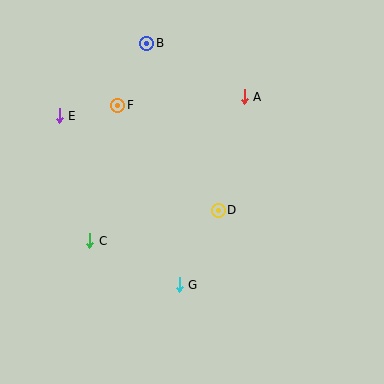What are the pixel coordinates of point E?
Point E is at (59, 116).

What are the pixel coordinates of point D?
Point D is at (218, 210).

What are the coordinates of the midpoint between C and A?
The midpoint between C and A is at (167, 169).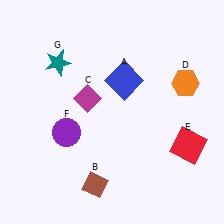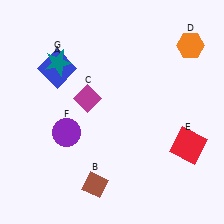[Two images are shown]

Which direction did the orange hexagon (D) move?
The orange hexagon (D) moved up.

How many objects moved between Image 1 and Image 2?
2 objects moved between the two images.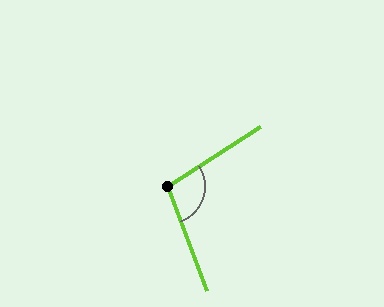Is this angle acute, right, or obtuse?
It is obtuse.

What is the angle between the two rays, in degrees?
Approximately 102 degrees.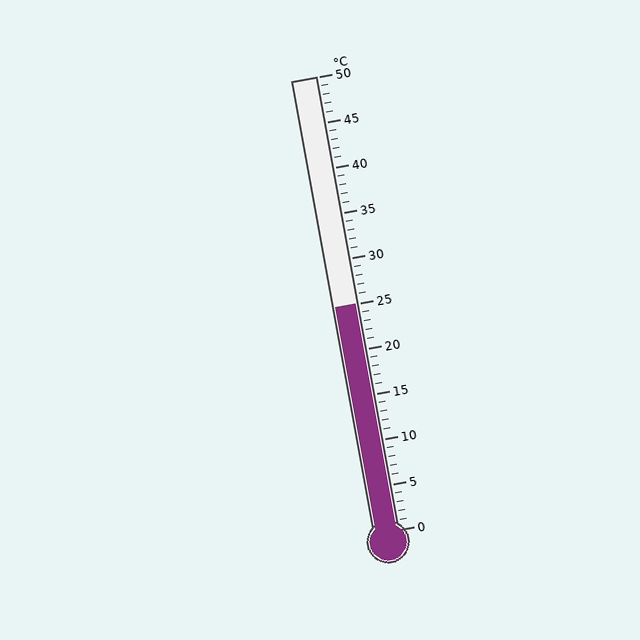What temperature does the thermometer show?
The thermometer shows approximately 25°C.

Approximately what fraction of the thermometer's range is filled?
The thermometer is filled to approximately 50% of its range.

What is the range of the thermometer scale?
The thermometer scale ranges from 0°C to 50°C.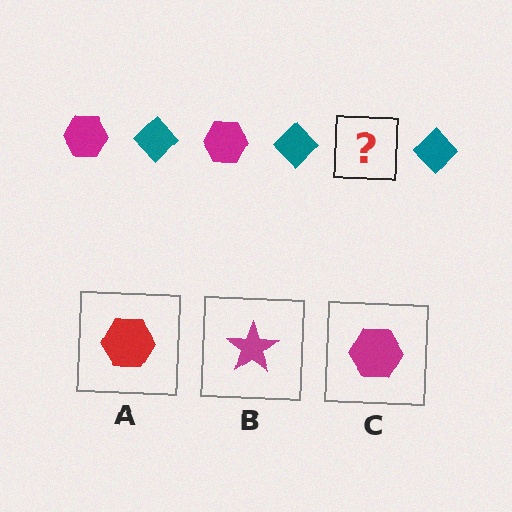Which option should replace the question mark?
Option C.